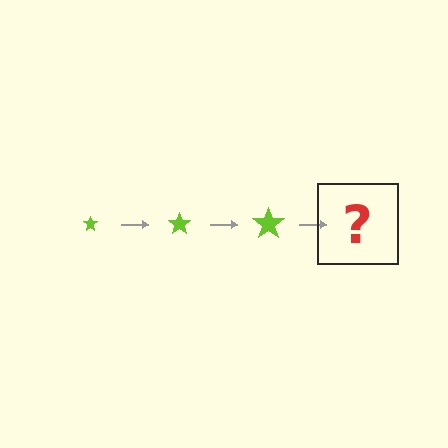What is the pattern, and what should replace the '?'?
The pattern is that the star gets progressively larger each step. The '?' should be a lime star, larger than the previous one.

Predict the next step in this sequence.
The next step is a lime star, larger than the previous one.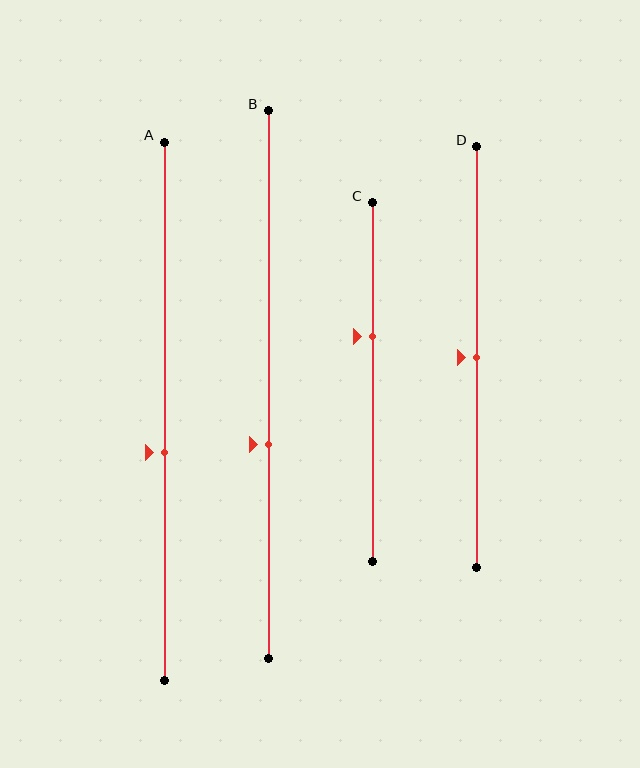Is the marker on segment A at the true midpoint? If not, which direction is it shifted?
No, the marker on segment A is shifted downward by about 8% of the segment length.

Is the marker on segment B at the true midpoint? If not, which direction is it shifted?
No, the marker on segment B is shifted downward by about 11% of the segment length.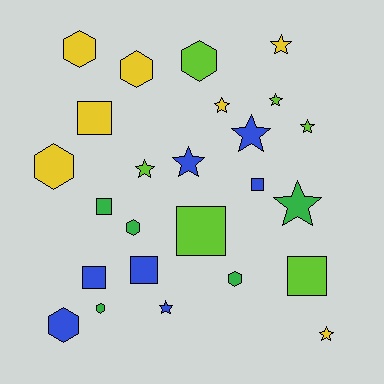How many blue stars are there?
There are 3 blue stars.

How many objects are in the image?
There are 25 objects.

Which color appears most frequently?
Blue, with 7 objects.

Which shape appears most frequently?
Star, with 10 objects.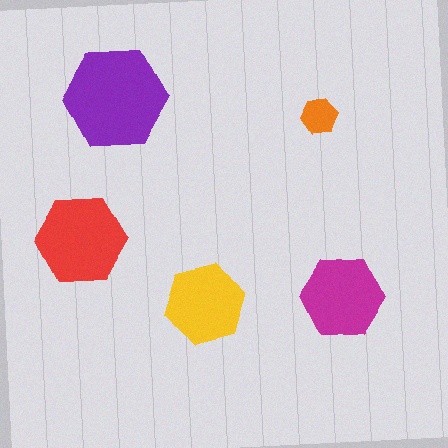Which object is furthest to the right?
The magenta hexagon is rightmost.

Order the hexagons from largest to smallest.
the purple one, the red one, the magenta one, the yellow one, the orange one.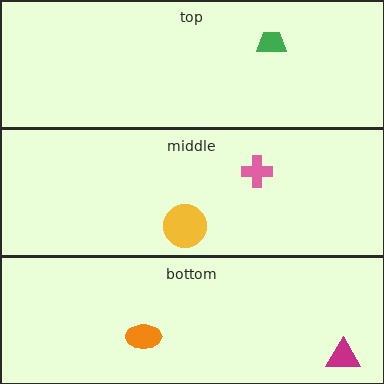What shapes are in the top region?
The green trapezoid.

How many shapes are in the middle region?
2.